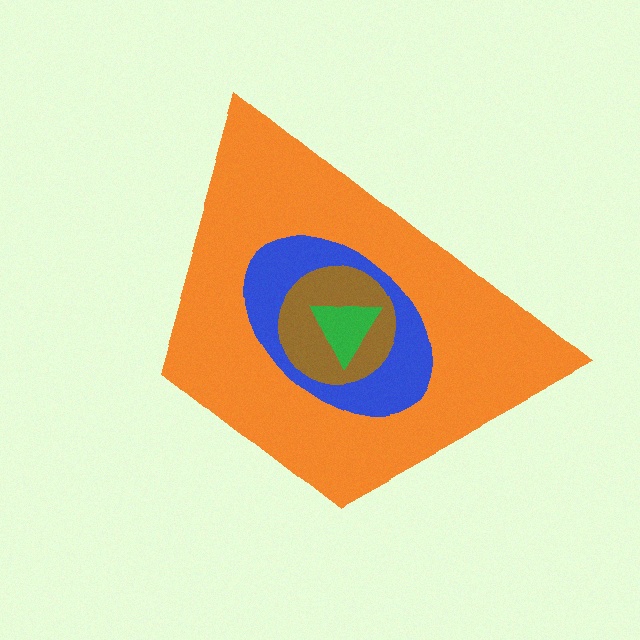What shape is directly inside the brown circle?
The green triangle.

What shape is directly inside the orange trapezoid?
The blue ellipse.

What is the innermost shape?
The green triangle.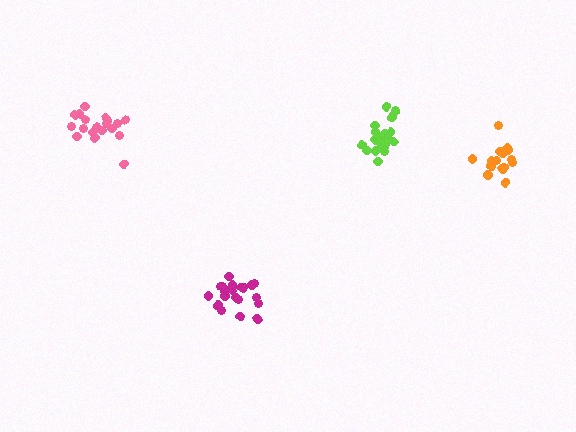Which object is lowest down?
The magenta cluster is bottommost.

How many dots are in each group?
Group 1: 21 dots, Group 2: 21 dots, Group 3: 19 dots, Group 4: 15 dots (76 total).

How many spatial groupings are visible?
There are 4 spatial groupings.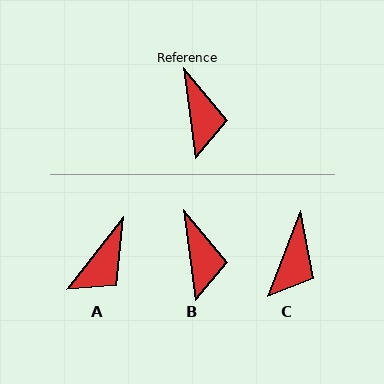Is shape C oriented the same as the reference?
No, it is off by about 29 degrees.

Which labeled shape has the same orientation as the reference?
B.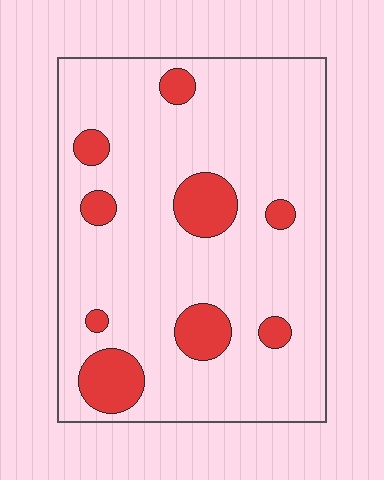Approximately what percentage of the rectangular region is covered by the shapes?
Approximately 15%.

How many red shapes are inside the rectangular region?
9.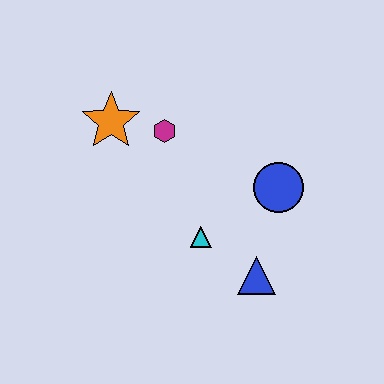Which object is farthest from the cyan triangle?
The orange star is farthest from the cyan triangle.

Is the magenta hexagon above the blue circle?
Yes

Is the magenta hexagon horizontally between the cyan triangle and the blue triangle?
No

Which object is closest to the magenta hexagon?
The orange star is closest to the magenta hexagon.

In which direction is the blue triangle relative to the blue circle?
The blue triangle is below the blue circle.